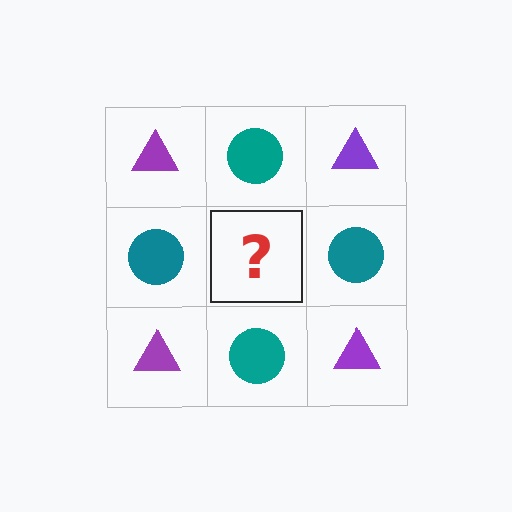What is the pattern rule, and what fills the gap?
The rule is that it alternates purple triangle and teal circle in a checkerboard pattern. The gap should be filled with a purple triangle.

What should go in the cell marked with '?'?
The missing cell should contain a purple triangle.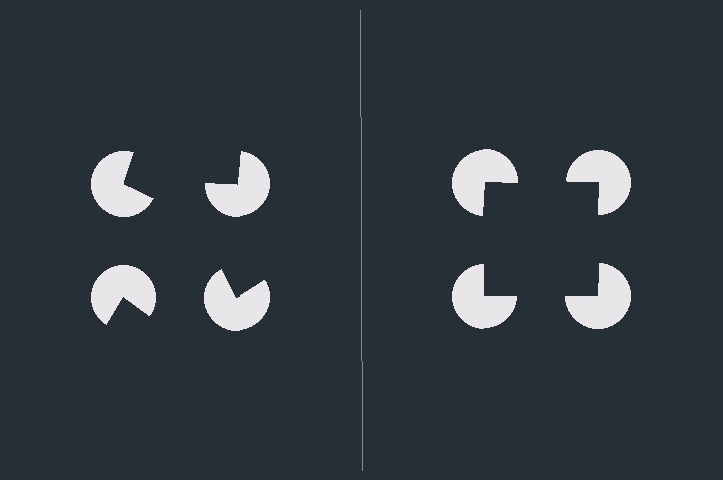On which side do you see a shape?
An illusory square appears on the right side. On the left side the wedge cuts are rotated, so no coherent shape forms.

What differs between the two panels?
The pac-man discs are positioned identically on both sides; only the wedge orientations differ. On the right they align to a square; on the left they are misaligned.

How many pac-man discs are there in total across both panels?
8 — 4 on each side.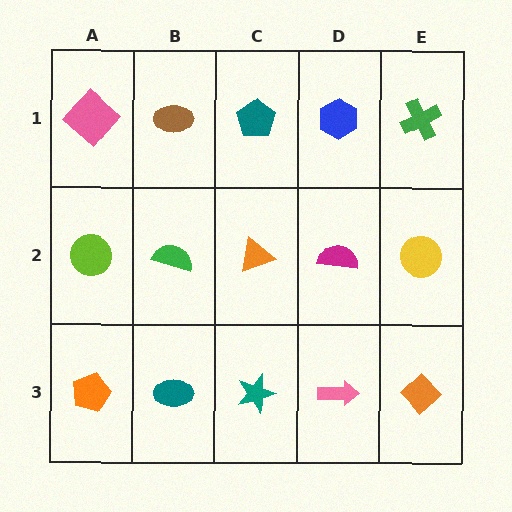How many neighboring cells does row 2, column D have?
4.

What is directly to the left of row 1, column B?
A pink diamond.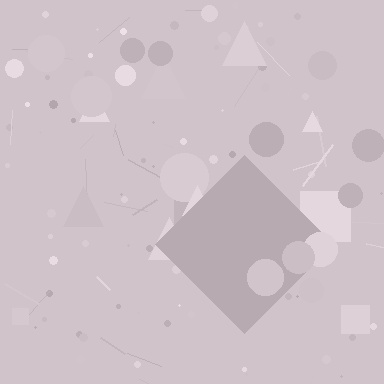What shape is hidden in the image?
A diamond is hidden in the image.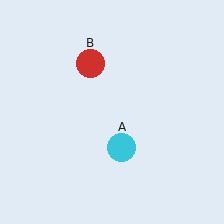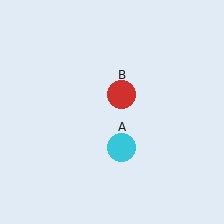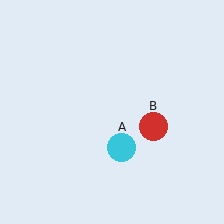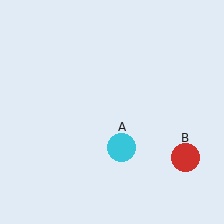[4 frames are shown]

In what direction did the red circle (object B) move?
The red circle (object B) moved down and to the right.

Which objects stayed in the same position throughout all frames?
Cyan circle (object A) remained stationary.